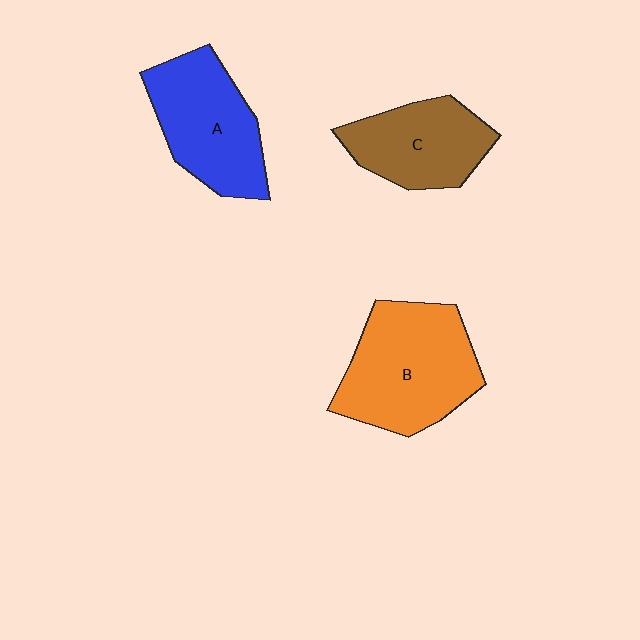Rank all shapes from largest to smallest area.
From largest to smallest: B (orange), A (blue), C (brown).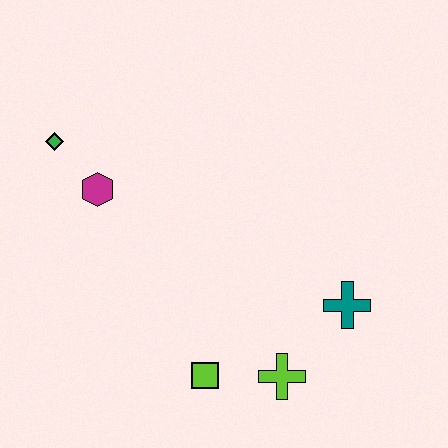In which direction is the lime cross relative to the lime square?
The lime cross is to the right of the lime square.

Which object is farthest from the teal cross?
The green diamond is farthest from the teal cross.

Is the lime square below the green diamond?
Yes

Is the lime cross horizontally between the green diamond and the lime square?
No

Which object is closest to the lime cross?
The lime square is closest to the lime cross.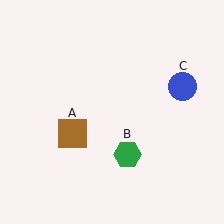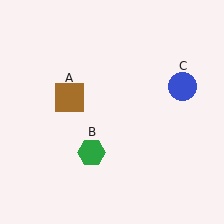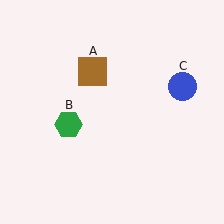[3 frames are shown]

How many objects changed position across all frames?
2 objects changed position: brown square (object A), green hexagon (object B).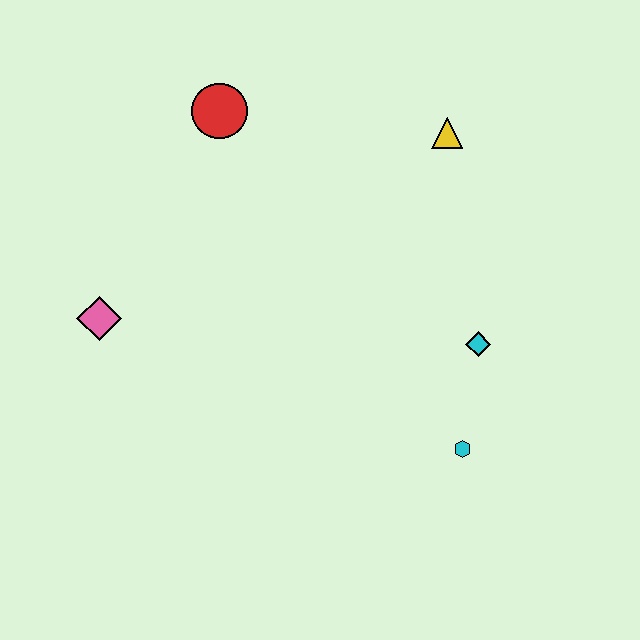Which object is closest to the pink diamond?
The red circle is closest to the pink diamond.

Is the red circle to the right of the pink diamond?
Yes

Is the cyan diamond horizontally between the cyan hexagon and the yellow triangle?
No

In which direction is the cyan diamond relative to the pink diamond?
The cyan diamond is to the right of the pink diamond.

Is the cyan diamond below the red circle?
Yes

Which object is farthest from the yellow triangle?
The pink diamond is farthest from the yellow triangle.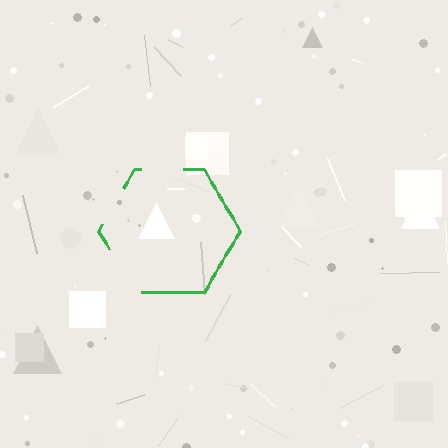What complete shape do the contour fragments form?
The contour fragments form a hexagon.